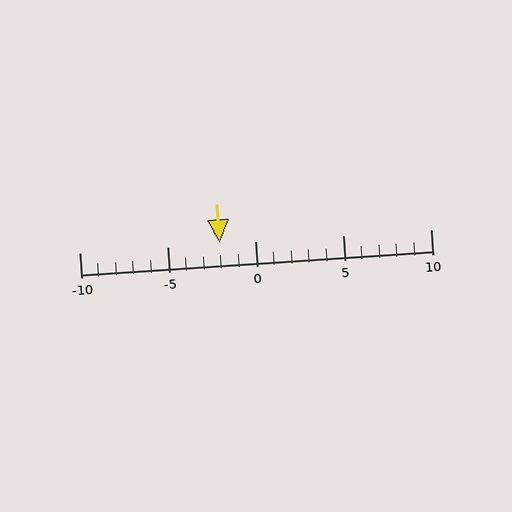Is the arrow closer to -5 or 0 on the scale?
The arrow is closer to 0.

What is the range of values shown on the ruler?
The ruler shows values from -10 to 10.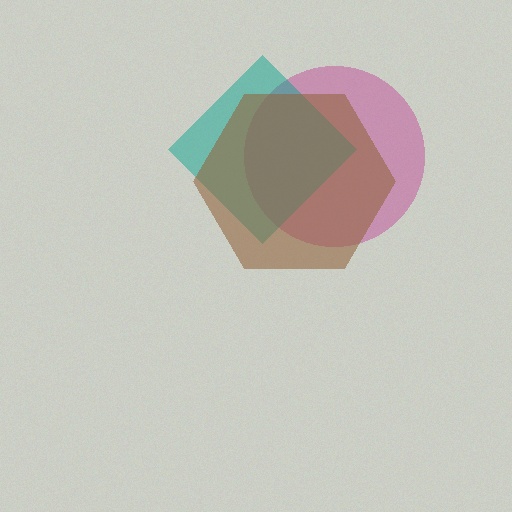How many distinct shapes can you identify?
There are 3 distinct shapes: a magenta circle, a teal diamond, a brown hexagon.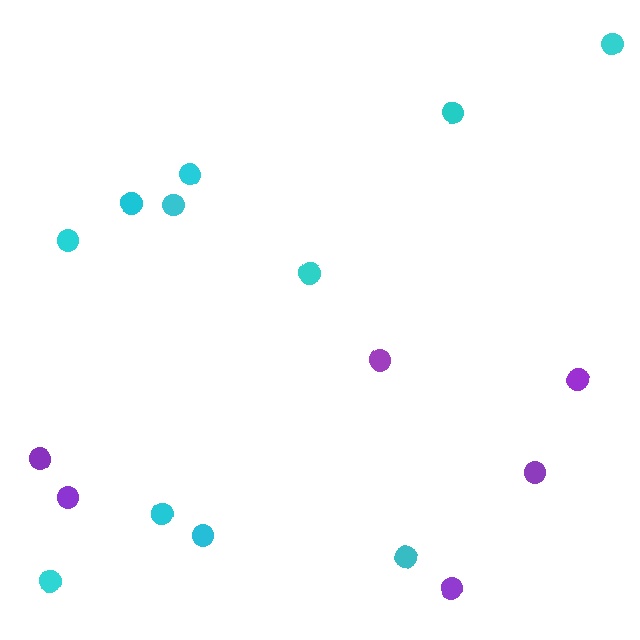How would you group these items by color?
There are 2 groups: one group of purple circles (6) and one group of cyan circles (11).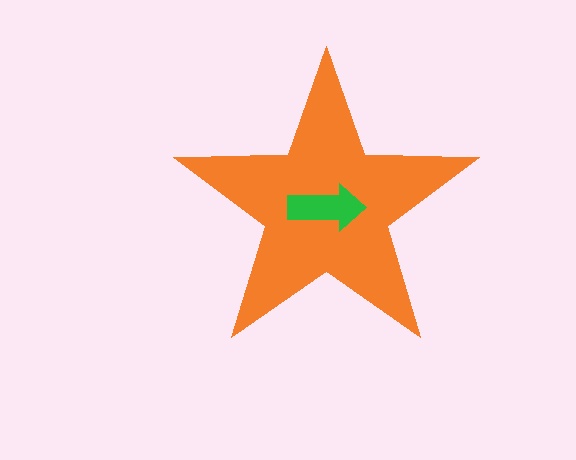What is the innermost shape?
The green arrow.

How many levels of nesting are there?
2.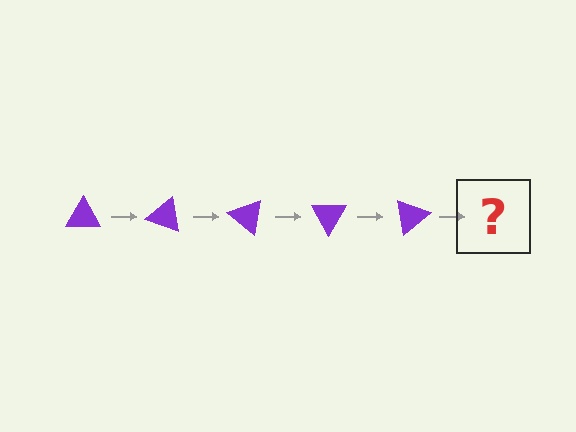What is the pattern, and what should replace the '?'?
The pattern is that the triangle rotates 20 degrees each step. The '?' should be a purple triangle rotated 100 degrees.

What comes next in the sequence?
The next element should be a purple triangle rotated 100 degrees.